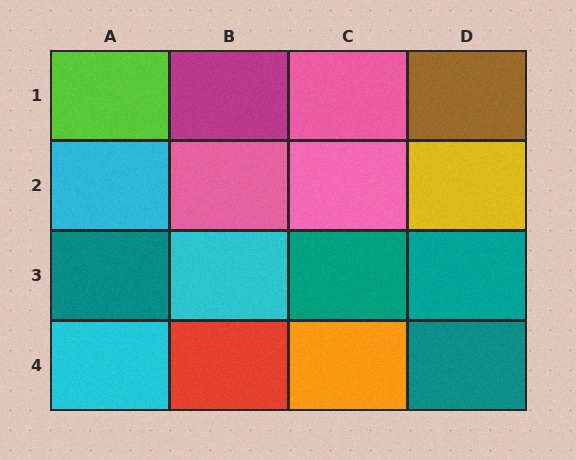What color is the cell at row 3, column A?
Teal.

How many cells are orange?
1 cell is orange.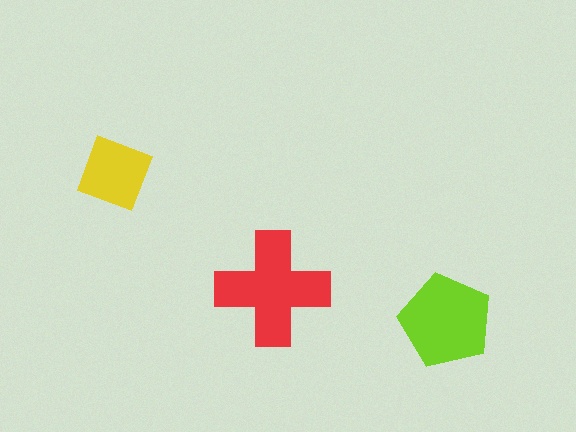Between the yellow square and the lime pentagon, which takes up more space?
The lime pentagon.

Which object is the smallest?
The yellow square.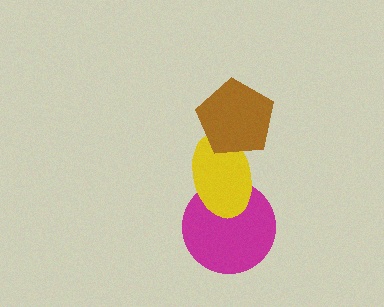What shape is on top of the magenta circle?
The yellow ellipse is on top of the magenta circle.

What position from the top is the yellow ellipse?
The yellow ellipse is 2nd from the top.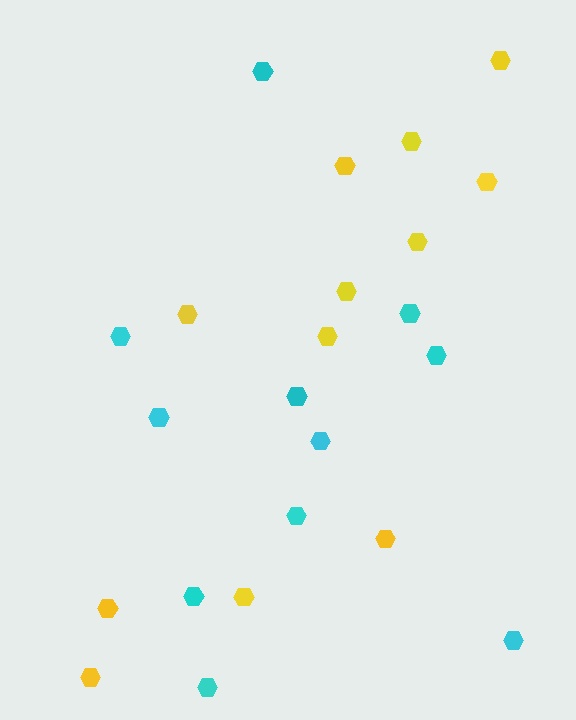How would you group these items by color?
There are 2 groups: one group of yellow hexagons (12) and one group of cyan hexagons (11).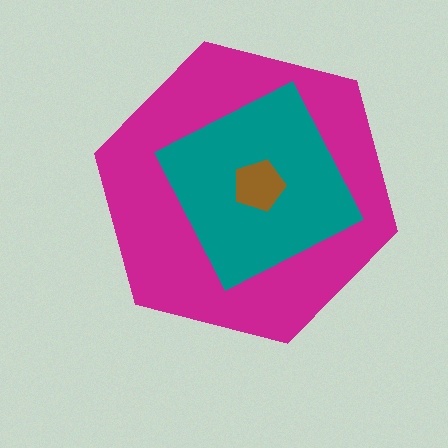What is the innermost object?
The brown pentagon.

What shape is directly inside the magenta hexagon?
The teal diamond.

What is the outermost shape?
The magenta hexagon.